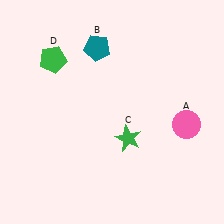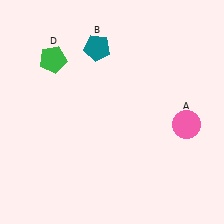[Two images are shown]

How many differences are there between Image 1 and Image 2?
There is 1 difference between the two images.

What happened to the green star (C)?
The green star (C) was removed in Image 2. It was in the bottom-right area of Image 1.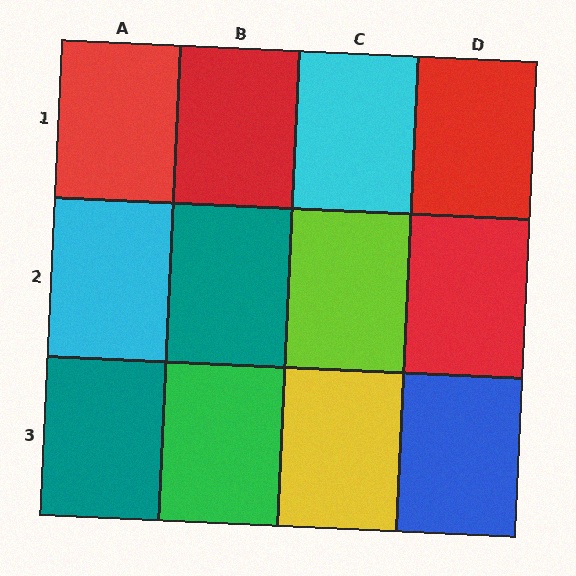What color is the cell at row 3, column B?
Green.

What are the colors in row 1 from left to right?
Red, red, cyan, red.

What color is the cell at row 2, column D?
Red.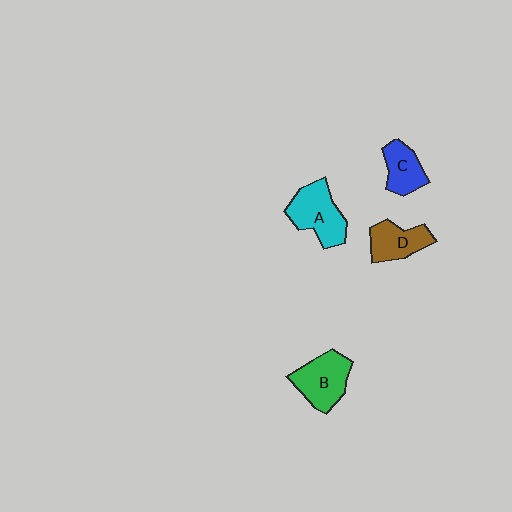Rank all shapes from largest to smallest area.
From largest to smallest: A (cyan), B (green), D (brown), C (blue).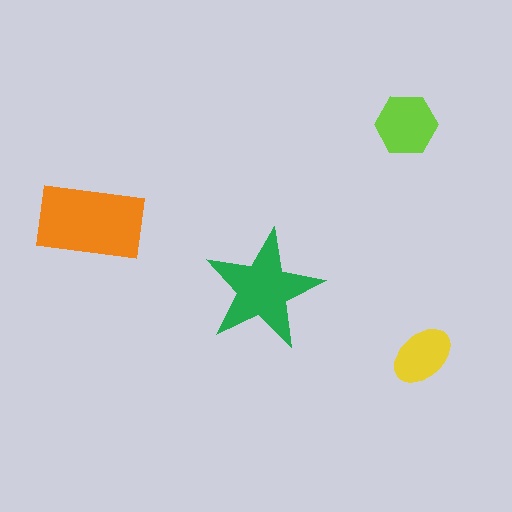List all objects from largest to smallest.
The orange rectangle, the green star, the lime hexagon, the yellow ellipse.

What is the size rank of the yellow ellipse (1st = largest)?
4th.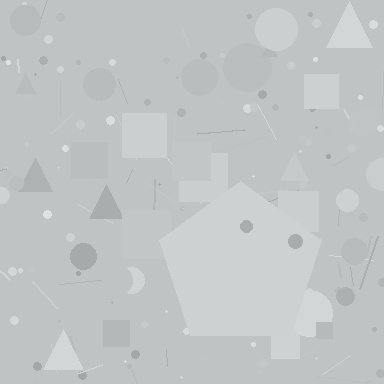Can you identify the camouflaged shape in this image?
The camouflaged shape is a pentagon.